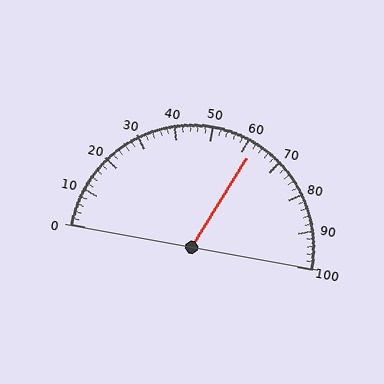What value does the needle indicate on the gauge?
The needle indicates approximately 62.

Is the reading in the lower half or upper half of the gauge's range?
The reading is in the upper half of the range (0 to 100).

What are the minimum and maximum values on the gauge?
The gauge ranges from 0 to 100.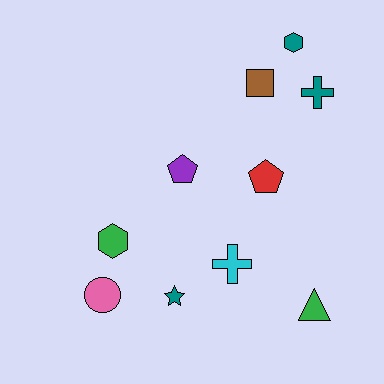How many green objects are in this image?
There are 2 green objects.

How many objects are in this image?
There are 10 objects.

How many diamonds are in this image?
There are no diamonds.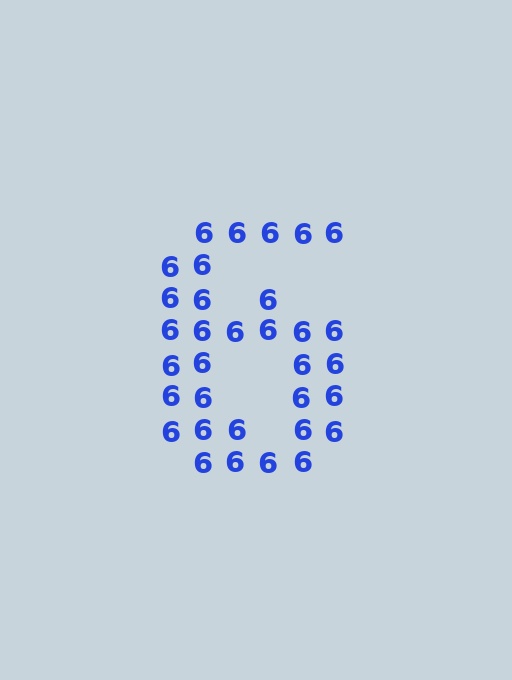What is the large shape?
The large shape is the digit 6.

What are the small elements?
The small elements are digit 6's.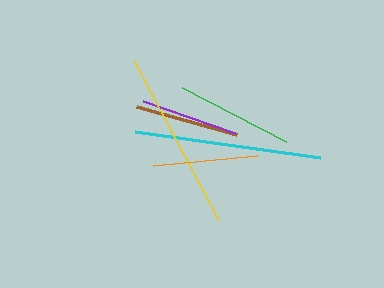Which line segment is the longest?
The cyan line is the longest at approximately 187 pixels.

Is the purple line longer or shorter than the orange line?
The orange line is longer than the purple line.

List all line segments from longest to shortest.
From longest to shortest: cyan, yellow, green, orange, brown, purple.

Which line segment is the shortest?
The purple line is the shortest at approximately 98 pixels.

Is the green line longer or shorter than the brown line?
The green line is longer than the brown line.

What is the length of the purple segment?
The purple segment is approximately 98 pixels long.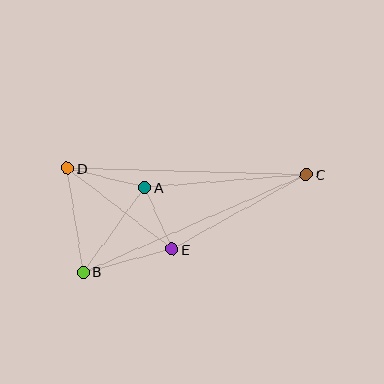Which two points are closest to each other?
Points A and E are closest to each other.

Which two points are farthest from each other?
Points B and C are farthest from each other.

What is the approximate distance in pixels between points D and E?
The distance between D and E is approximately 132 pixels.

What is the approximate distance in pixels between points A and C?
The distance between A and C is approximately 162 pixels.